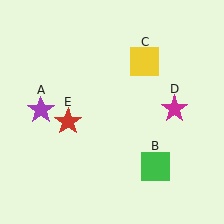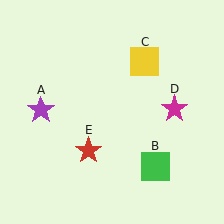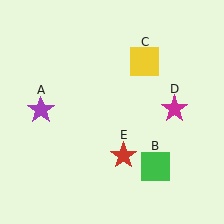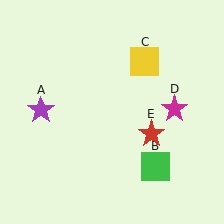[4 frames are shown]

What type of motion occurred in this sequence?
The red star (object E) rotated counterclockwise around the center of the scene.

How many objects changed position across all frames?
1 object changed position: red star (object E).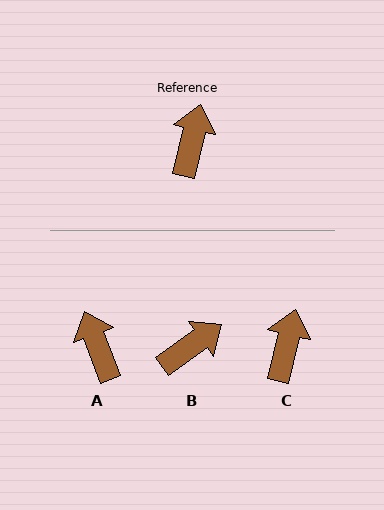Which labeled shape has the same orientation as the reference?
C.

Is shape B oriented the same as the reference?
No, it is off by about 41 degrees.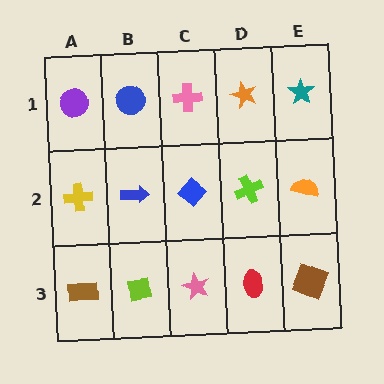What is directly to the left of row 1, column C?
A blue circle.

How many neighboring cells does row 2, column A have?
3.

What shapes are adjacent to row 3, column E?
An orange semicircle (row 2, column E), a red ellipse (row 3, column D).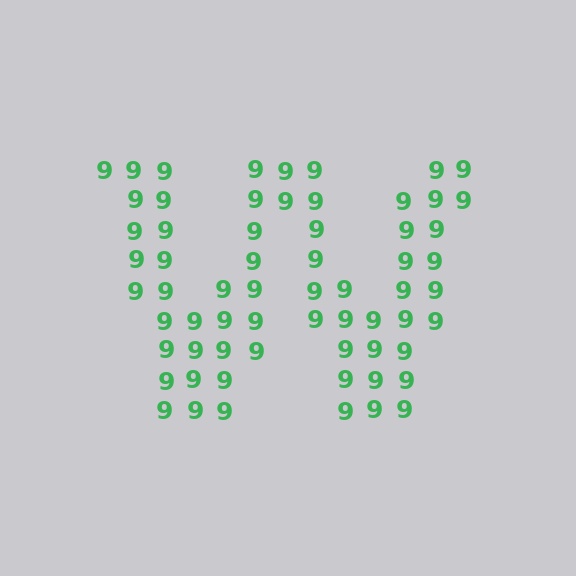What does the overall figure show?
The overall figure shows the letter W.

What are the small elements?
The small elements are digit 9's.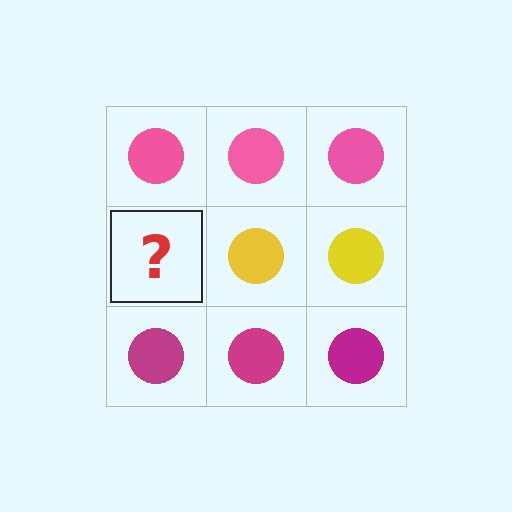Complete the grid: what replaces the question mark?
The question mark should be replaced with a yellow circle.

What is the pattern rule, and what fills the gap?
The rule is that each row has a consistent color. The gap should be filled with a yellow circle.